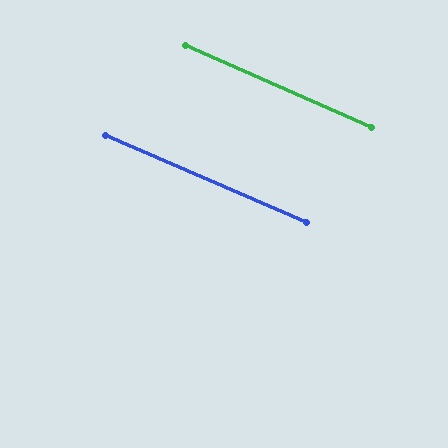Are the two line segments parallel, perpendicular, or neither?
Parallel — their directions differ by only 0.4°.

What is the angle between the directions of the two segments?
Approximately 0 degrees.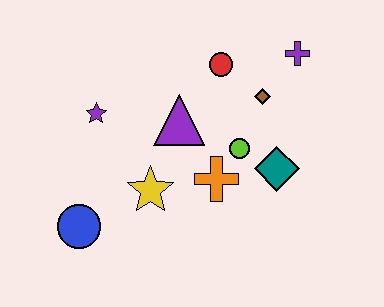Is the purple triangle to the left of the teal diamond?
Yes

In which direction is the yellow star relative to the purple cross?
The yellow star is to the left of the purple cross.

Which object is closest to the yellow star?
The orange cross is closest to the yellow star.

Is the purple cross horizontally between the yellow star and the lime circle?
No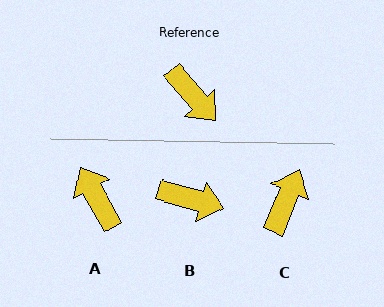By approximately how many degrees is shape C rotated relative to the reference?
Approximately 117 degrees counter-clockwise.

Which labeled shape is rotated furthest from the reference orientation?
A, about 168 degrees away.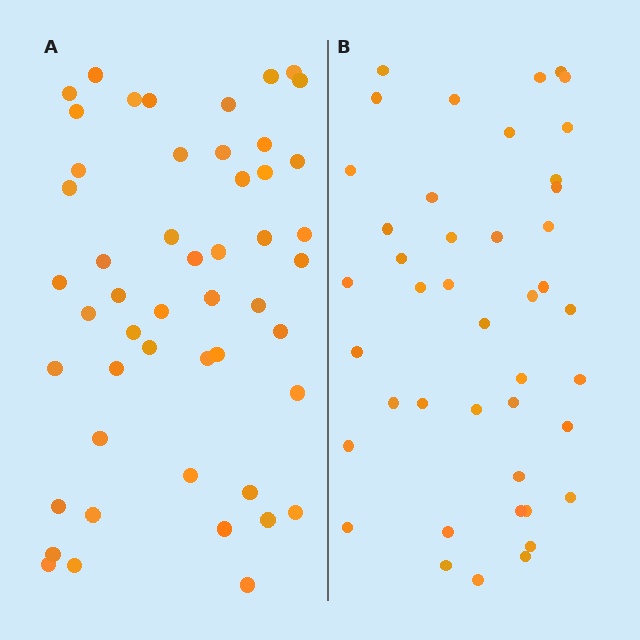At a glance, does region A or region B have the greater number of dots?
Region A (the left region) has more dots.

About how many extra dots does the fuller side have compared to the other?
Region A has roughly 8 or so more dots than region B.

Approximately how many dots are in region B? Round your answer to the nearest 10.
About 40 dots. (The exact count is 43, which rounds to 40.)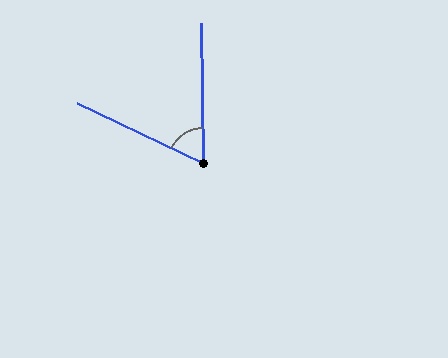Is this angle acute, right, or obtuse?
It is acute.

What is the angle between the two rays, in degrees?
Approximately 63 degrees.